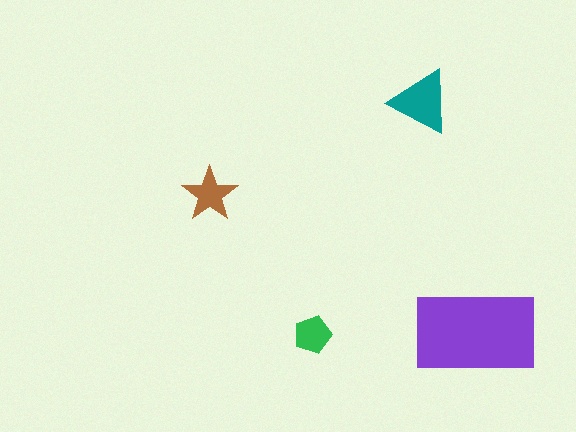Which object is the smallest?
The green pentagon.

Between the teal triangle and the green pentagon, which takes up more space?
The teal triangle.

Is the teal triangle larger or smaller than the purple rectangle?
Smaller.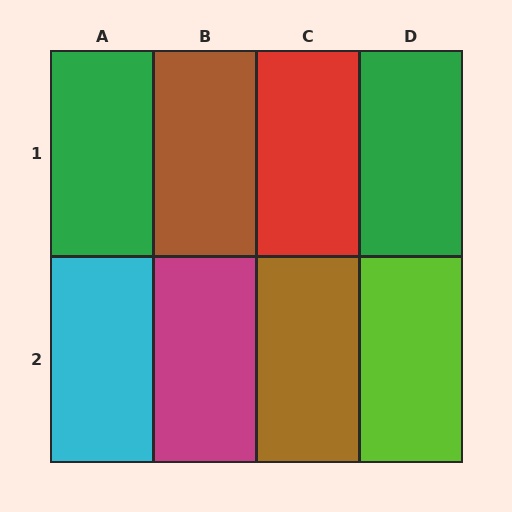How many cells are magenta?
1 cell is magenta.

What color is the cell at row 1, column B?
Brown.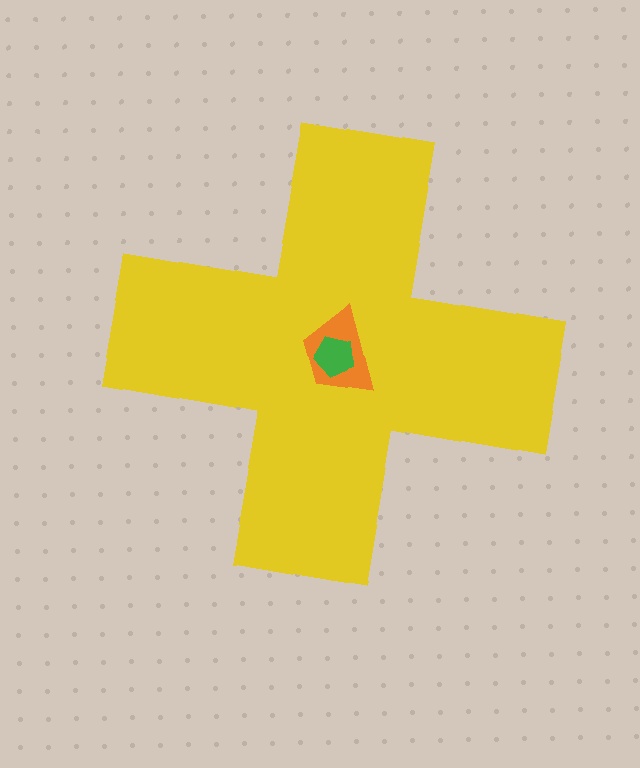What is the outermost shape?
The yellow cross.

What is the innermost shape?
The green pentagon.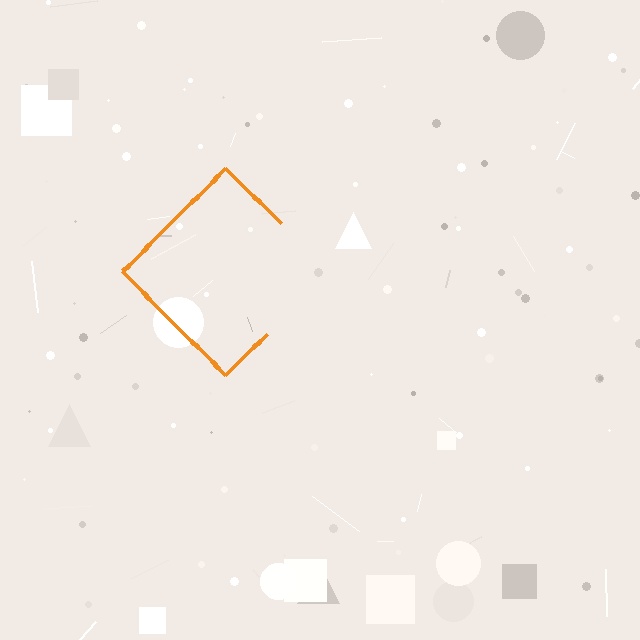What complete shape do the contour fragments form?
The contour fragments form a diamond.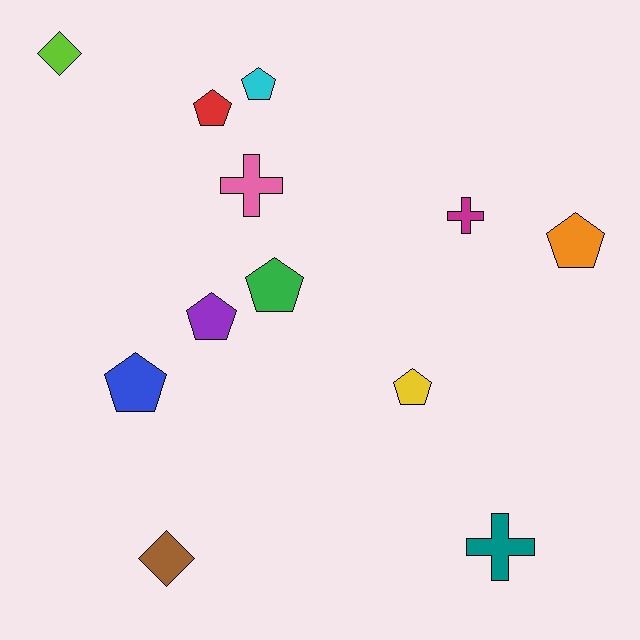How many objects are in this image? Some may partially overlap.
There are 12 objects.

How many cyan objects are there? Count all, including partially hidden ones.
There is 1 cyan object.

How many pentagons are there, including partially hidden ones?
There are 7 pentagons.